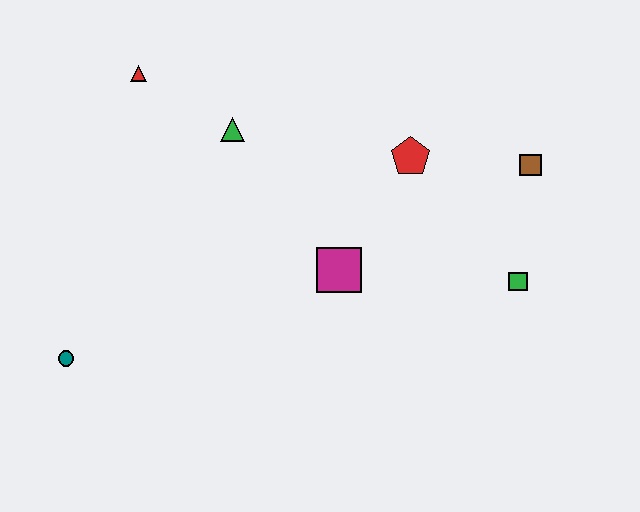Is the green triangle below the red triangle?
Yes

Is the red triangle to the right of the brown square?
No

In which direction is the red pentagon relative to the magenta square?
The red pentagon is above the magenta square.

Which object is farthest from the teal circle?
The brown square is farthest from the teal circle.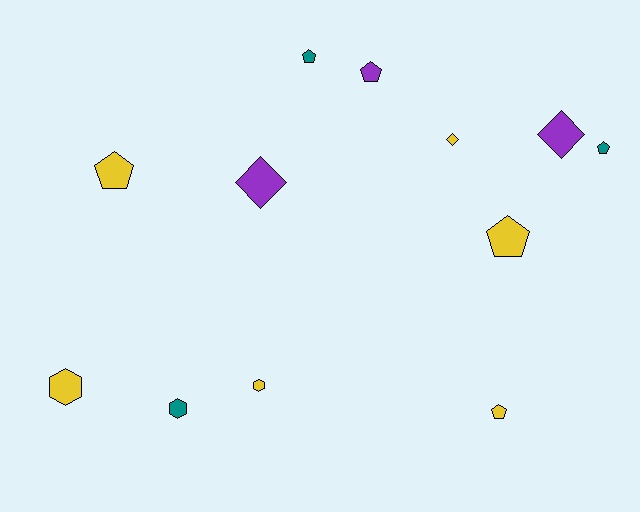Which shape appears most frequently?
Pentagon, with 6 objects.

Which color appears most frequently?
Yellow, with 6 objects.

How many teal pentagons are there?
There are 2 teal pentagons.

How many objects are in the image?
There are 12 objects.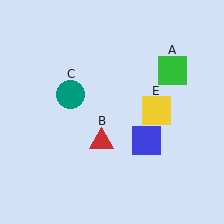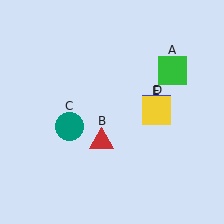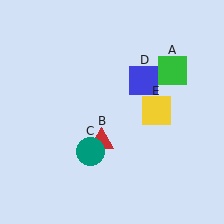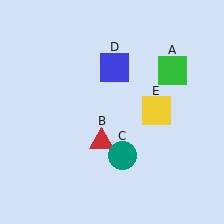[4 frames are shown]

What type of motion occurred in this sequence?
The teal circle (object C), blue square (object D) rotated counterclockwise around the center of the scene.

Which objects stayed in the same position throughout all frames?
Green square (object A) and red triangle (object B) and yellow square (object E) remained stationary.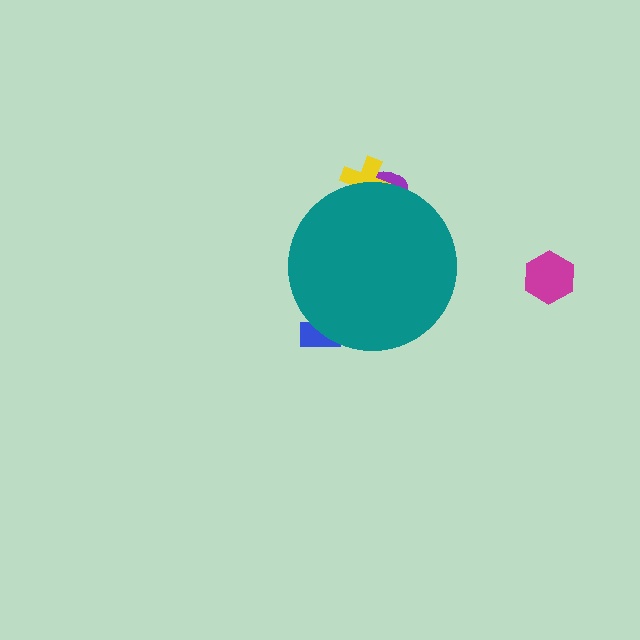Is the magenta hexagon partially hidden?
No, the magenta hexagon is fully visible.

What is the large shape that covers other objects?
A teal circle.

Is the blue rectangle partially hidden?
Yes, the blue rectangle is partially hidden behind the teal circle.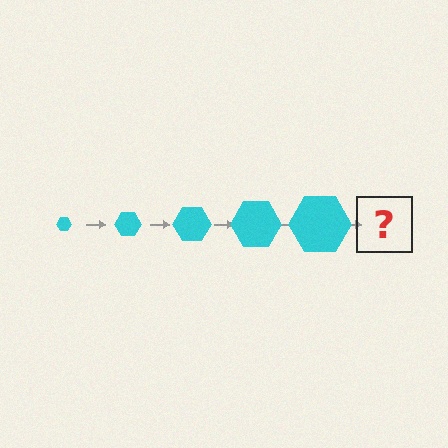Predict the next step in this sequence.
The next step is a cyan hexagon, larger than the previous one.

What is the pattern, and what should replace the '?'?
The pattern is that the hexagon gets progressively larger each step. The '?' should be a cyan hexagon, larger than the previous one.